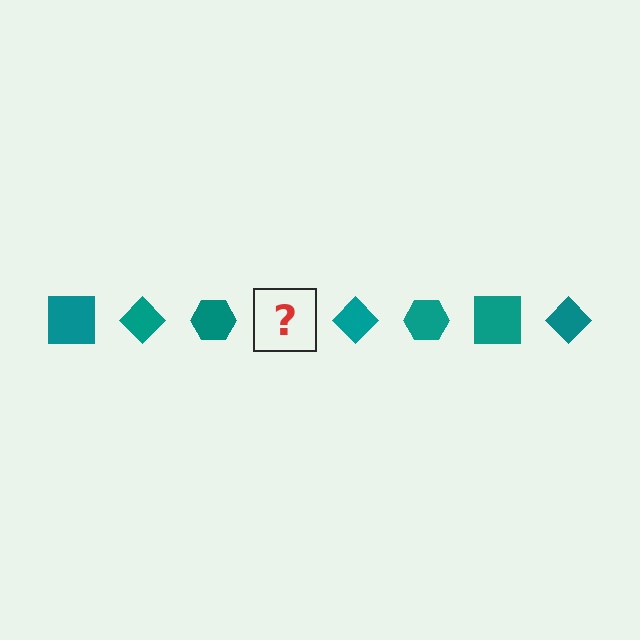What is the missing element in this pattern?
The missing element is a teal square.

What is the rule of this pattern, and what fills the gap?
The rule is that the pattern cycles through square, diamond, hexagon shapes in teal. The gap should be filled with a teal square.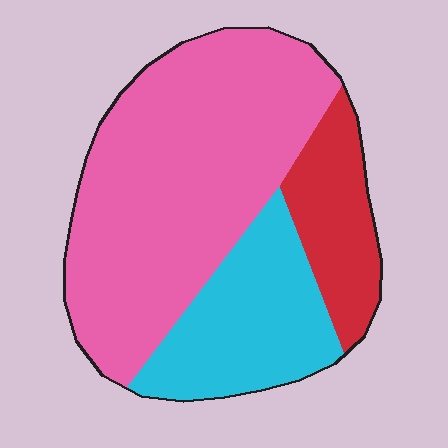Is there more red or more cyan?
Cyan.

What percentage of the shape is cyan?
Cyan covers about 25% of the shape.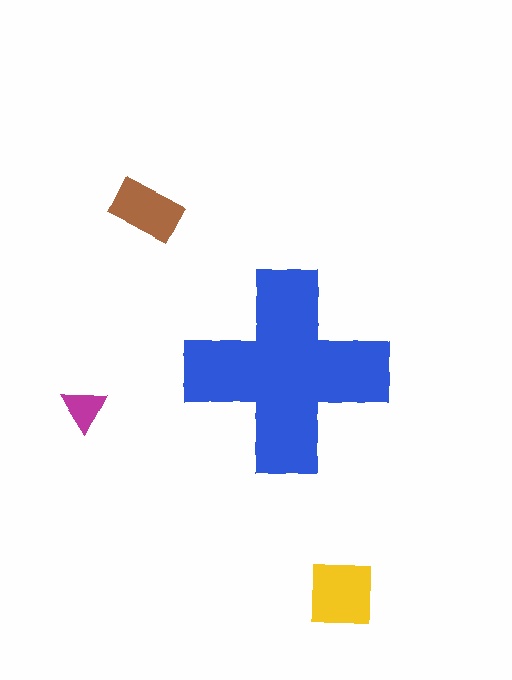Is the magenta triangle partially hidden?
No, the magenta triangle is fully visible.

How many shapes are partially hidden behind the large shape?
0 shapes are partially hidden.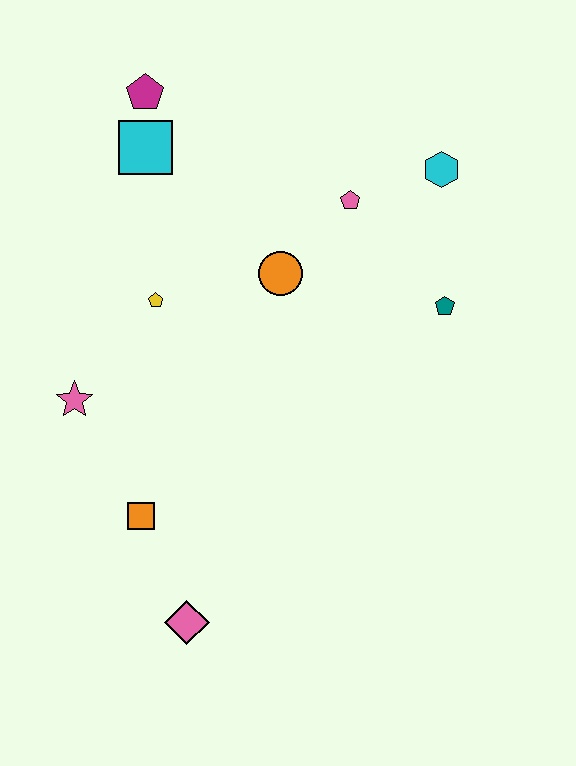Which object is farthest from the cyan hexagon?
The pink diamond is farthest from the cyan hexagon.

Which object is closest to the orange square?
The pink diamond is closest to the orange square.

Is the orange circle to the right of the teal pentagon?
No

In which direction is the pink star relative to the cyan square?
The pink star is below the cyan square.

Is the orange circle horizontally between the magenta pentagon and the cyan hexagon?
Yes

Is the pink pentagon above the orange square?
Yes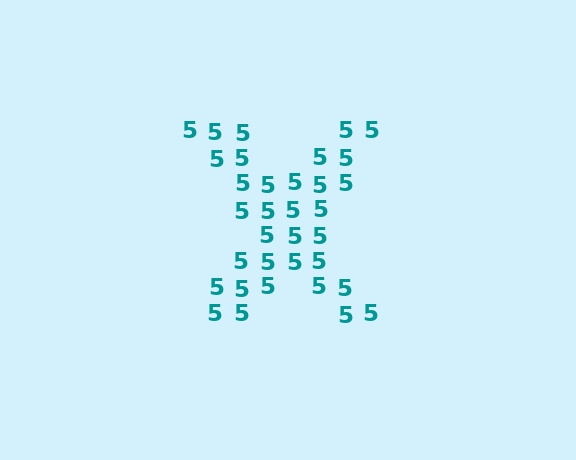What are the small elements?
The small elements are digit 5's.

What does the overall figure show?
The overall figure shows the letter X.